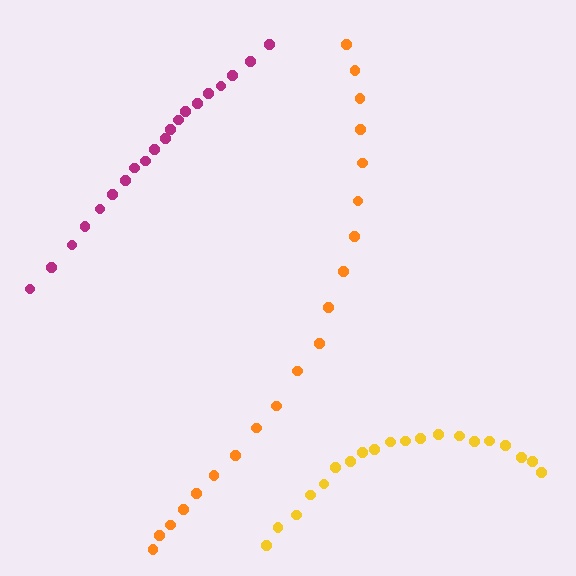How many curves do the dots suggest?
There are 3 distinct paths.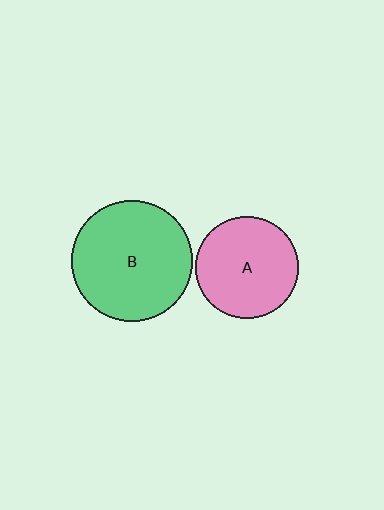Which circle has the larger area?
Circle B (green).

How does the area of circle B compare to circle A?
Approximately 1.4 times.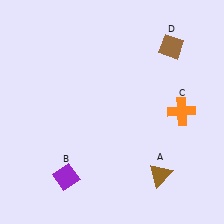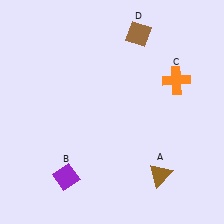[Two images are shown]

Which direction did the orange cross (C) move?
The orange cross (C) moved up.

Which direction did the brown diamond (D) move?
The brown diamond (D) moved left.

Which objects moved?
The objects that moved are: the orange cross (C), the brown diamond (D).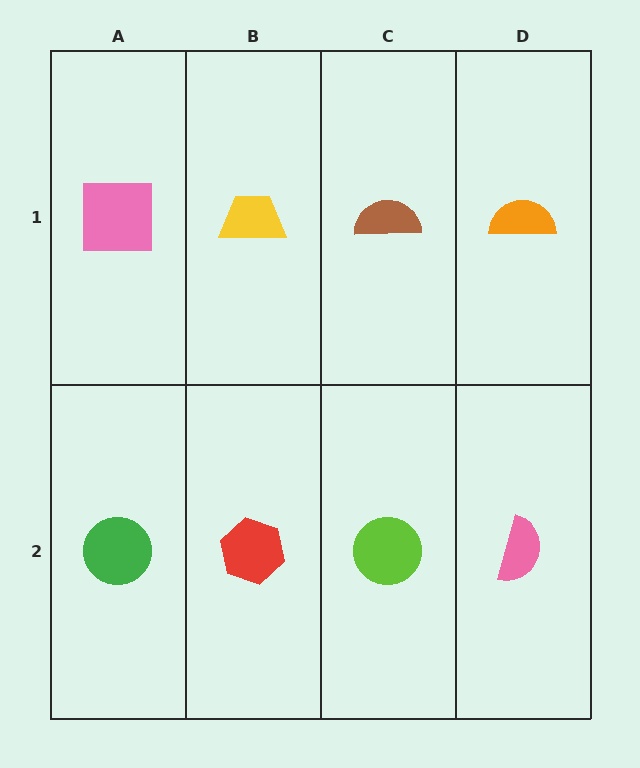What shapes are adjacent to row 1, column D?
A pink semicircle (row 2, column D), a brown semicircle (row 1, column C).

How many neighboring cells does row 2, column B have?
3.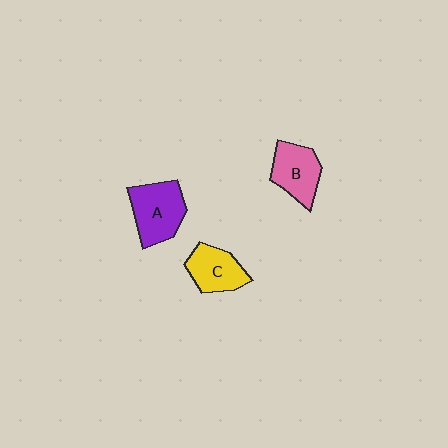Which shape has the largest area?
Shape A (purple).